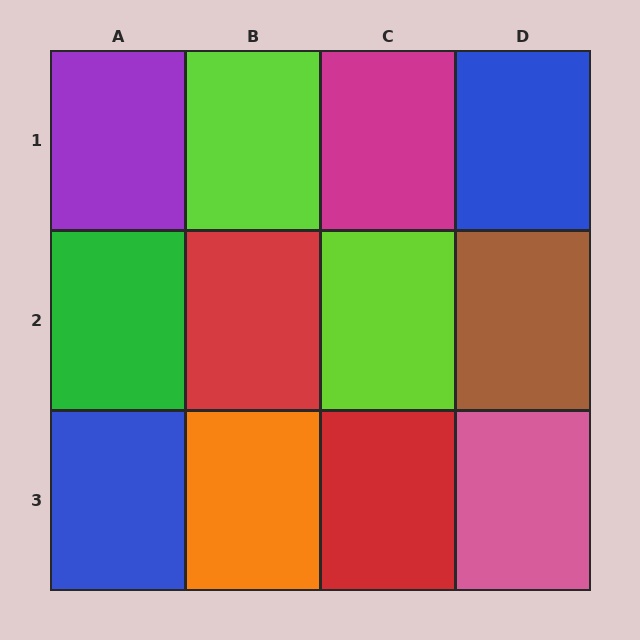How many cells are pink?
1 cell is pink.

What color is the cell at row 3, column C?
Red.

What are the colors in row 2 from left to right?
Green, red, lime, brown.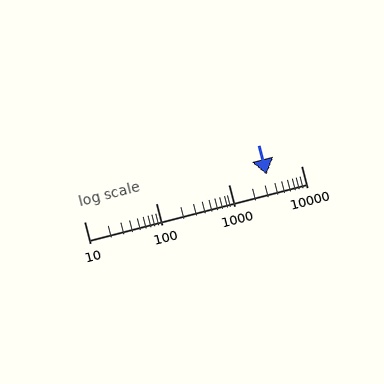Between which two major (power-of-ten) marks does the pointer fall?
The pointer is between 1000 and 10000.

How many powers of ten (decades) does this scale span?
The scale spans 3 decades, from 10 to 10000.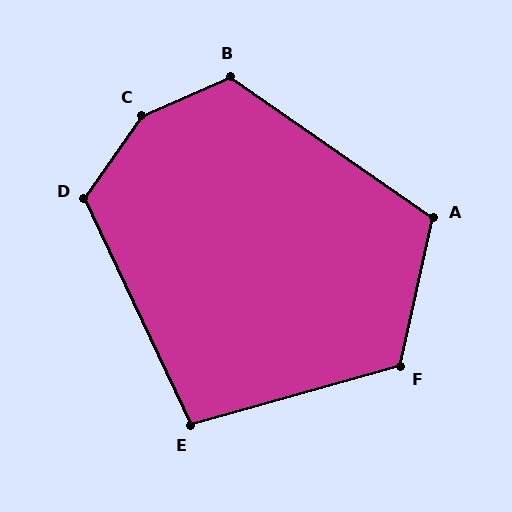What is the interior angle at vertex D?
Approximately 120 degrees (obtuse).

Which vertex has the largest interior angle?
C, at approximately 148 degrees.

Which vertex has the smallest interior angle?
E, at approximately 100 degrees.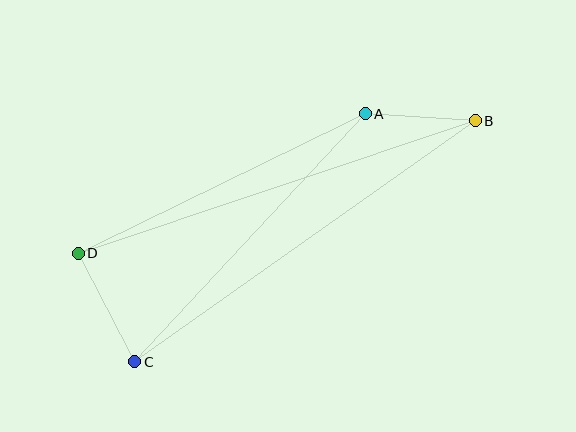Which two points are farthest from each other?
Points B and D are farthest from each other.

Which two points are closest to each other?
Points A and B are closest to each other.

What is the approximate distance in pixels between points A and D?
The distance between A and D is approximately 319 pixels.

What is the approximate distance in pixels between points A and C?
The distance between A and C is approximately 338 pixels.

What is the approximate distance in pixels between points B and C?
The distance between B and C is approximately 417 pixels.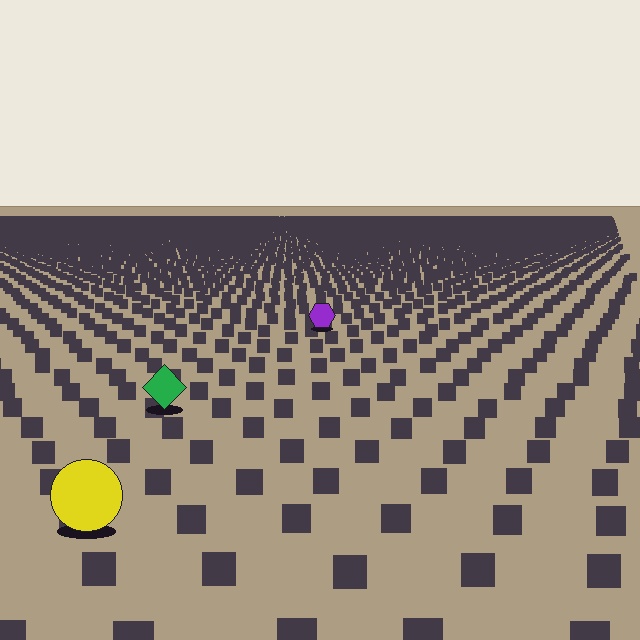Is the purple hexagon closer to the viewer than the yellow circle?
No. The yellow circle is closer — you can tell from the texture gradient: the ground texture is coarser near it.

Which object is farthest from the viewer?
The purple hexagon is farthest from the viewer. It appears smaller and the ground texture around it is denser.